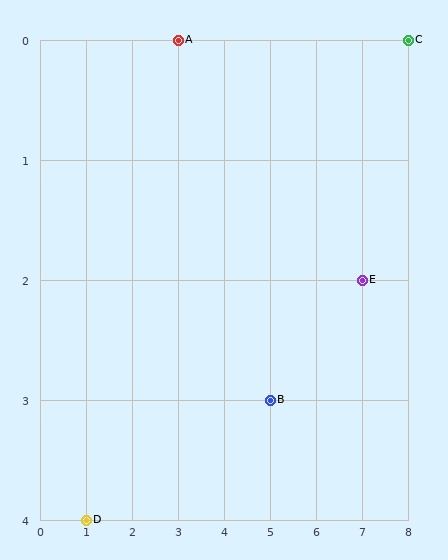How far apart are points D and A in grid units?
Points D and A are 2 columns and 4 rows apart (about 4.5 grid units diagonally).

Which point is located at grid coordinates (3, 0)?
Point A is at (3, 0).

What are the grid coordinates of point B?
Point B is at grid coordinates (5, 3).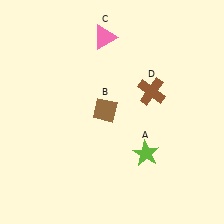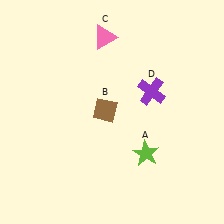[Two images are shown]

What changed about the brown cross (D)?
In Image 1, D is brown. In Image 2, it changed to purple.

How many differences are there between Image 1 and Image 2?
There is 1 difference between the two images.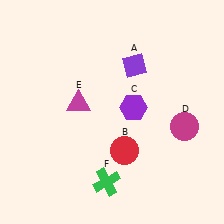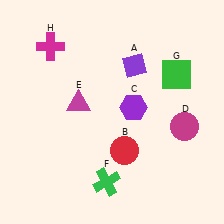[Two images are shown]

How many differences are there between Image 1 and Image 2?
There are 2 differences between the two images.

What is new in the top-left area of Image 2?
A magenta cross (H) was added in the top-left area of Image 2.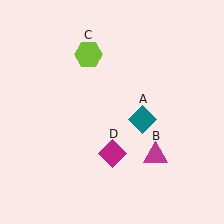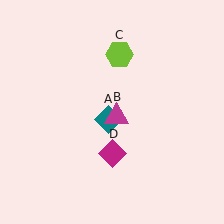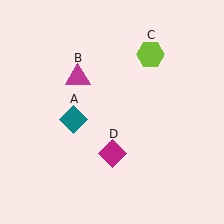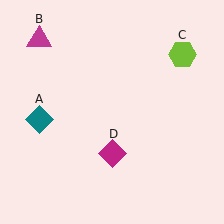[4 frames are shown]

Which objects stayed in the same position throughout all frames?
Magenta diamond (object D) remained stationary.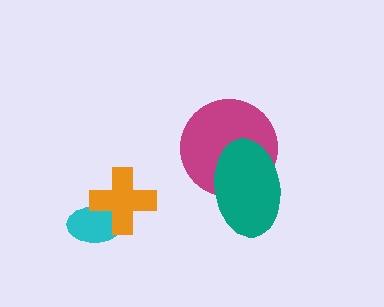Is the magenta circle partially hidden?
Yes, it is partially covered by another shape.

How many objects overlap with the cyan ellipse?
1 object overlaps with the cyan ellipse.